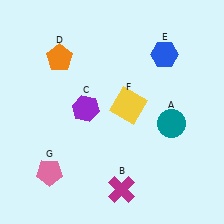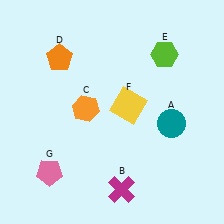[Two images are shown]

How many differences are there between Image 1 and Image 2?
There are 2 differences between the two images.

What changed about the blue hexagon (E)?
In Image 1, E is blue. In Image 2, it changed to lime.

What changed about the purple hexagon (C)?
In Image 1, C is purple. In Image 2, it changed to orange.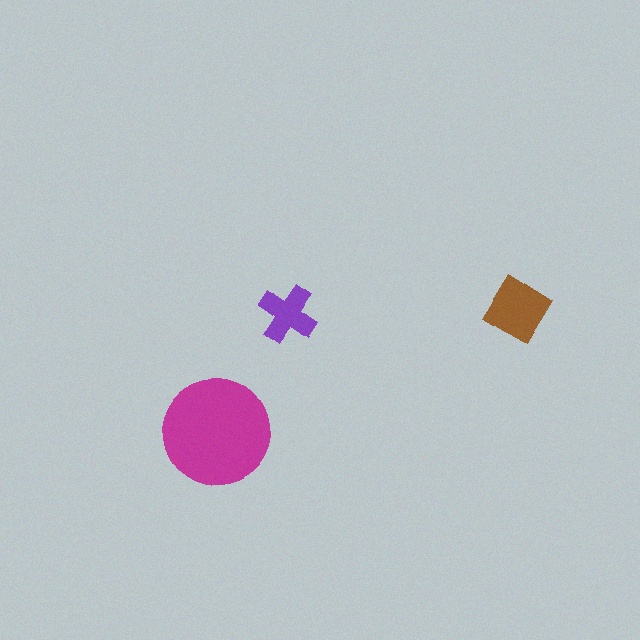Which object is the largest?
The magenta circle.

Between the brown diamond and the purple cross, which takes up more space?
The brown diamond.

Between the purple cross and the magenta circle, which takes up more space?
The magenta circle.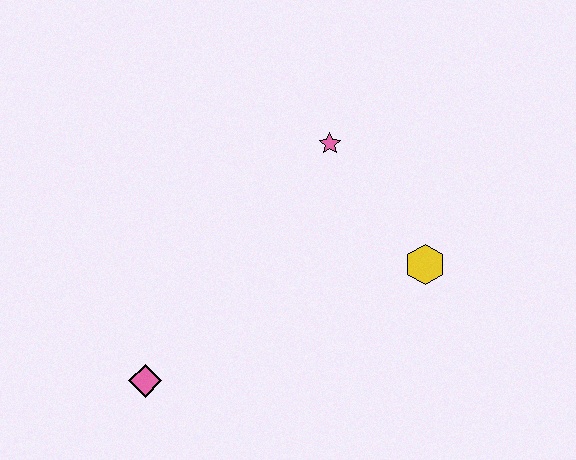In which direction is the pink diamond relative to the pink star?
The pink diamond is below the pink star.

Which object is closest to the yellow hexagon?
The pink star is closest to the yellow hexagon.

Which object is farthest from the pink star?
The pink diamond is farthest from the pink star.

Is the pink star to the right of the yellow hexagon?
No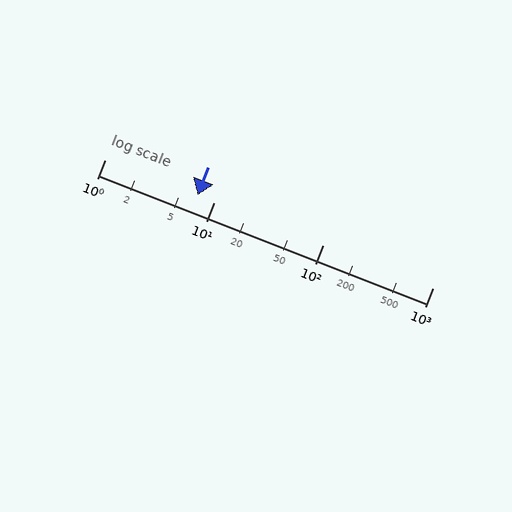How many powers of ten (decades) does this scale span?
The scale spans 3 decades, from 1 to 1000.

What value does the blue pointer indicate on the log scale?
The pointer indicates approximately 7.1.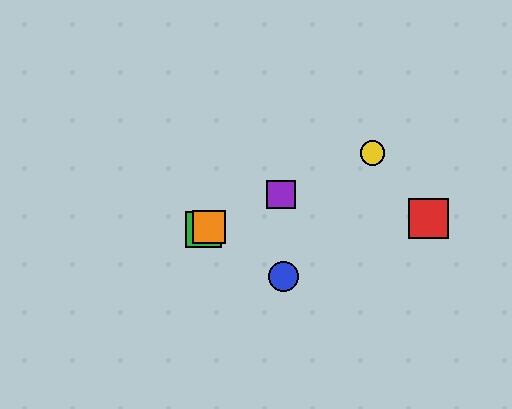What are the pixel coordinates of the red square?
The red square is at (428, 218).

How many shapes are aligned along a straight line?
4 shapes (the green square, the yellow circle, the purple square, the orange square) are aligned along a straight line.